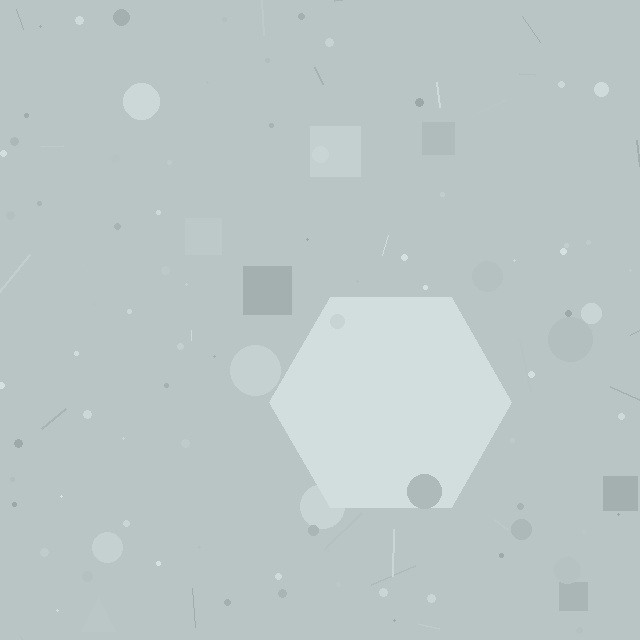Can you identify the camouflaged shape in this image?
The camouflaged shape is a hexagon.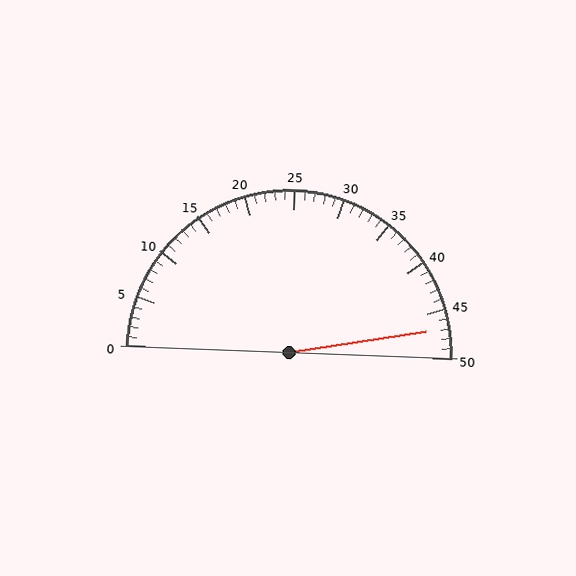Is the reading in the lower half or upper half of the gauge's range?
The reading is in the upper half of the range (0 to 50).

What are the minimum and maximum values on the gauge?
The gauge ranges from 0 to 50.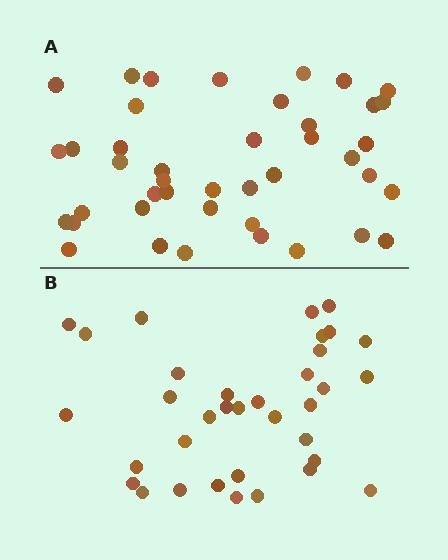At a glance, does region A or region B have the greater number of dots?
Region A (the top region) has more dots.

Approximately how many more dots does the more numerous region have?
Region A has roughly 8 or so more dots than region B.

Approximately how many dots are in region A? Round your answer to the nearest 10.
About 40 dots. (The exact count is 42, which rounds to 40.)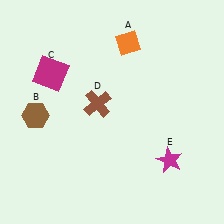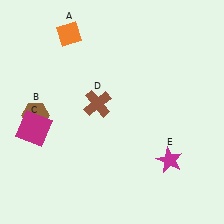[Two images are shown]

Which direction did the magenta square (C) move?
The magenta square (C) moved down.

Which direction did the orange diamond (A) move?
The orange diamond (A) moved left.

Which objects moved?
The objects that moved are: the orange diamond (A), the magenta square (C).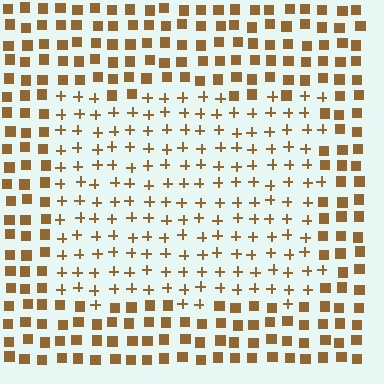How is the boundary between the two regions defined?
The boundary is defined by a change in element shape: plus signs inside vs. squares outside. All elements share the same color and spacing.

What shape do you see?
I see a rectangle.